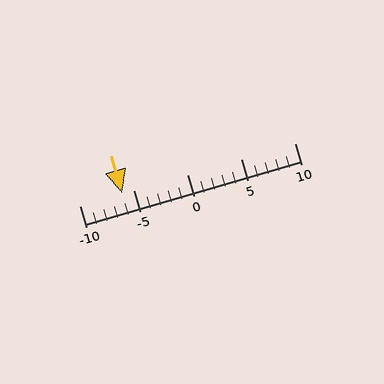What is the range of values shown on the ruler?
The ruler shows values from -10 to 10.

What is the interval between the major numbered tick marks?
The major tick marks are spaced 5 units apart.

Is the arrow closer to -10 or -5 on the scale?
The arrow is closer to -5.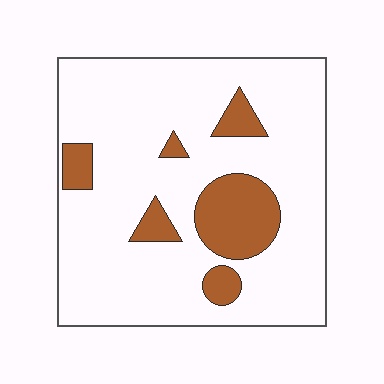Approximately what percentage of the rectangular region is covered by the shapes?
Approximately 15%.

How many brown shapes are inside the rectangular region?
6.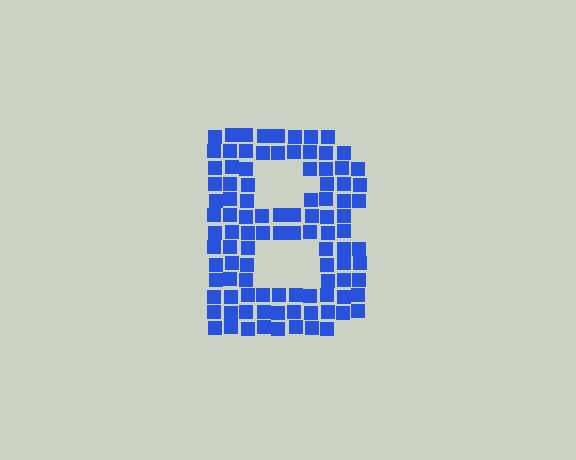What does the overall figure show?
The overall figure shows the letter B.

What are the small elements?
The small elements are squares.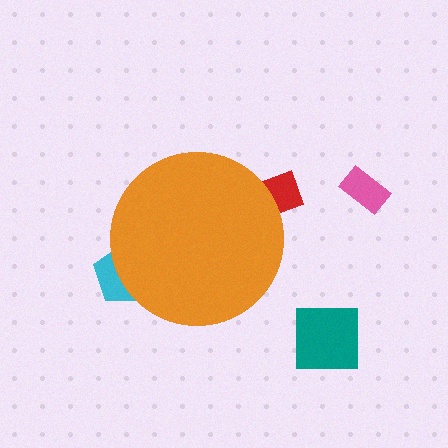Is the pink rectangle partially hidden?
No, the pink rectangle is fully visible.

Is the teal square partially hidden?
No, the teal square is fully visible.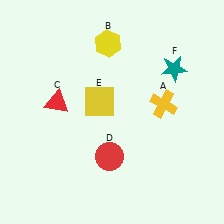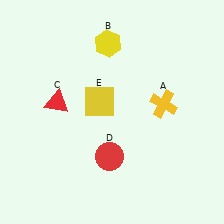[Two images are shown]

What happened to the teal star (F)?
The teal star (F) was removed in Image 2. It was in the top-right area of Image 1.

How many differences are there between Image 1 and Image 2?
There is 1 difference between the two images.